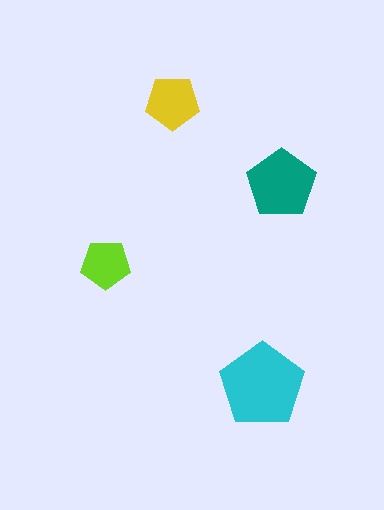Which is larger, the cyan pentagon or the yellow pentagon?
The cyan one.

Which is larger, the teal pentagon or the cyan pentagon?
The cyan one.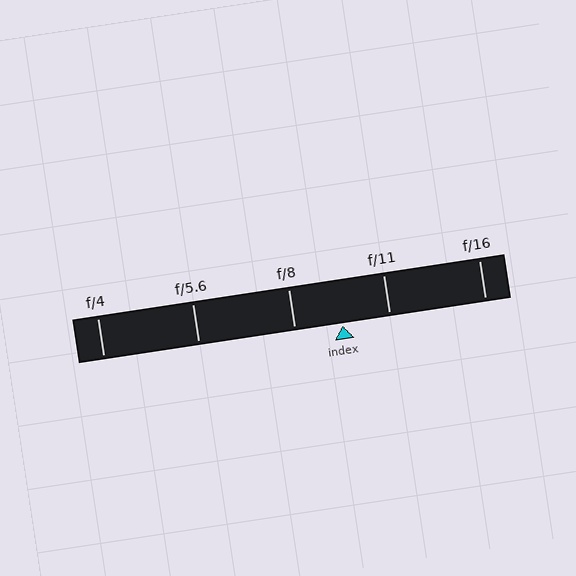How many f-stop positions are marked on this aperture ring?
There are 5 f-stop positions marked.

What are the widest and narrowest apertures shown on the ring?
The widest aperture shown is f/4 and the narrowest is f/16.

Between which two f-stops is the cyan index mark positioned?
The index mark is between f/8 and f/11.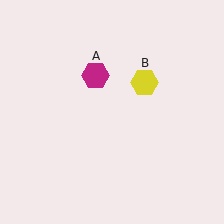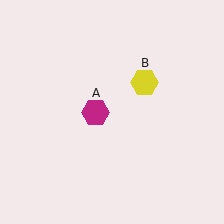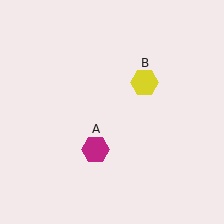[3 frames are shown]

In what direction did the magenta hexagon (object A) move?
The magenta hexagon (object A) moved down.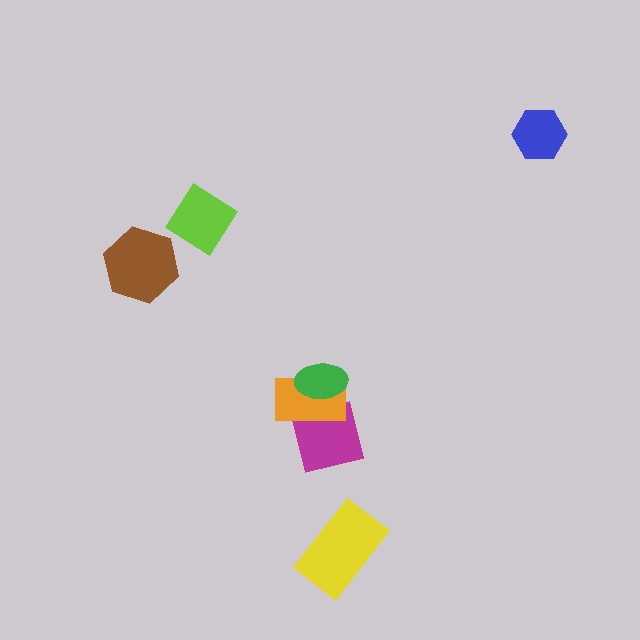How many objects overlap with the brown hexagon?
0 objects overlap with the brown hexagon.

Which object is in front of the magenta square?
The orange rectangle is in front of the magenta square.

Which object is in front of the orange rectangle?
The green ellipse is in front of the orange rectangle.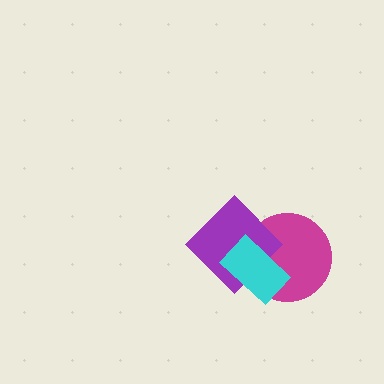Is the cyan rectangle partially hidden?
No, no other shape covers it.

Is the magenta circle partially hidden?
Yes, it is partially covered by another shape.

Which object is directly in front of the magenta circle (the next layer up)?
The purple diamond is directly in front of the magenta circle.